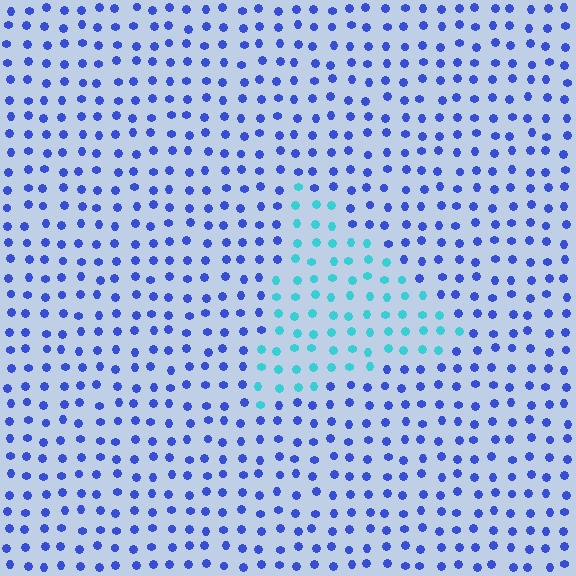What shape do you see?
I see a triangle.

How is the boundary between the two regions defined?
The boundary is defined purely by a slight shift in hue (about 49 degrees). Spacing, size, and orientation are identical on both sides.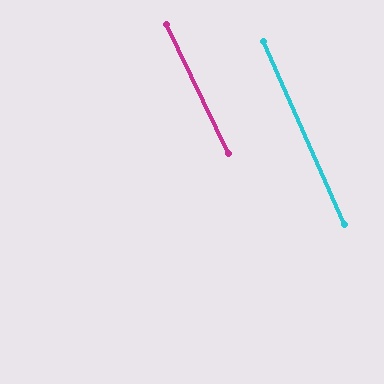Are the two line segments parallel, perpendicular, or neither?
Parallel — their directions differ by only 1.6°.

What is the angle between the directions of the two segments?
Approximately 2 degrees.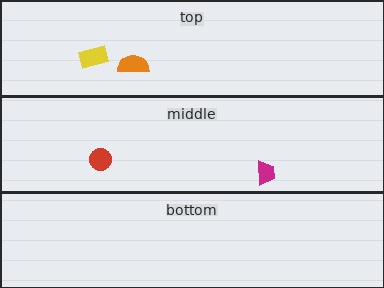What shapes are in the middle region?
The red circle, the magenta trapezoid.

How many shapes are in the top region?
2.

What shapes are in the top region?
The orange semicircle, the yellow rectangle.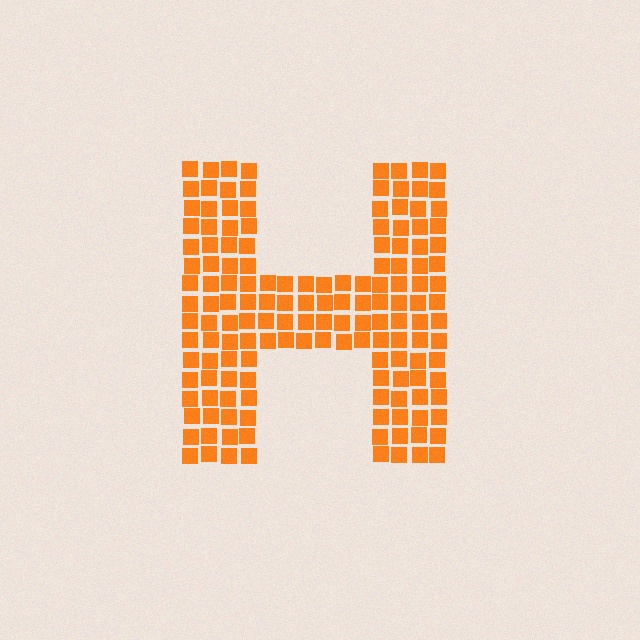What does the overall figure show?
The overall figure shows the letter H.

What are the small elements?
The small elements are squares.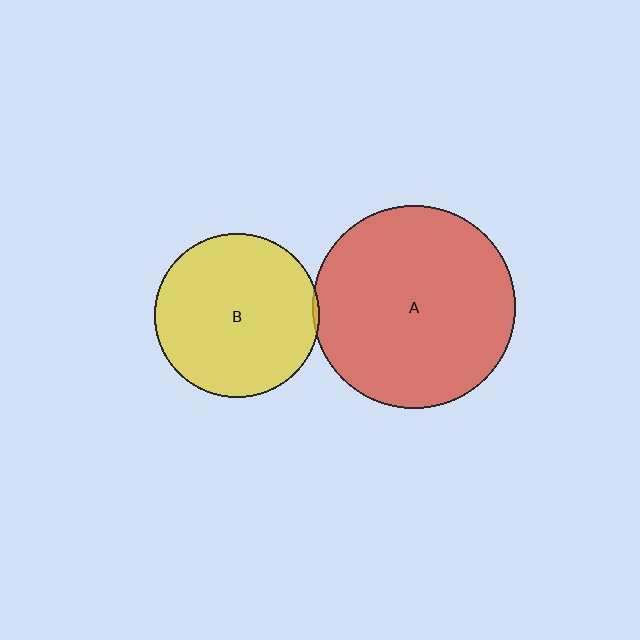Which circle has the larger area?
Circle A (red).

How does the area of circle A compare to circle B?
Approximately 1.5 times.